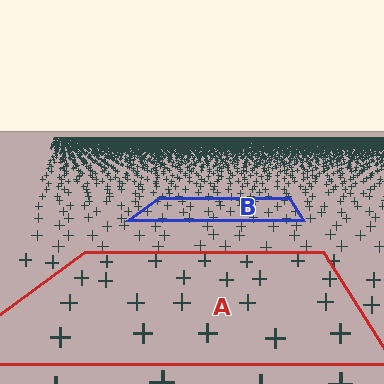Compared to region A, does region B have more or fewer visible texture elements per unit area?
Region B has more texture elements per unit area — they are packed more densely because it is farther away.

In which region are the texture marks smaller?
The texture marks are smaller in region B, because it is farther away.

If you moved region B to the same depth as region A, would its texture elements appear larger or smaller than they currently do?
They would appear larger. At a closer depth, the same texture elements are projected at a bigger on-screen size.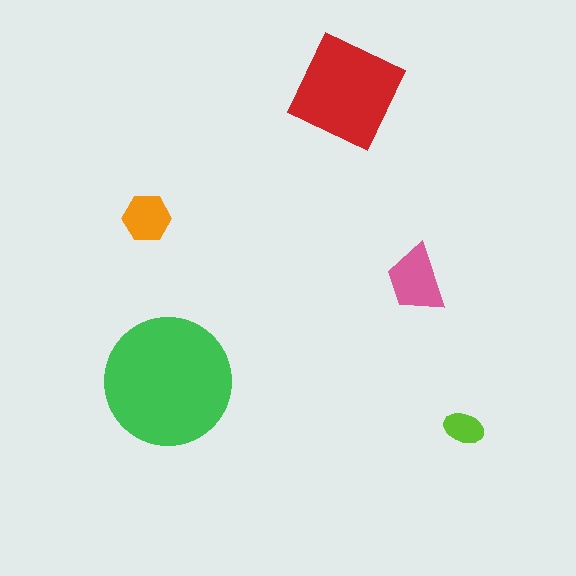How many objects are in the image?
There are 5 objects in the image.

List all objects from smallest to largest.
The lime ellipse, the orange hexagon, the pink trapezoid, the red diamond, the green circle.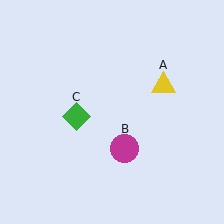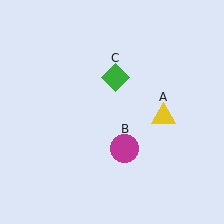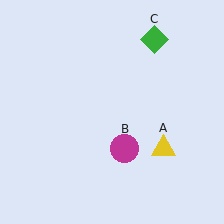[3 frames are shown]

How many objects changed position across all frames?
2 objects changed position: yellow triangle (object A), green diamond (object C).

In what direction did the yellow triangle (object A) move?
The yellow triangle (object A) moved down.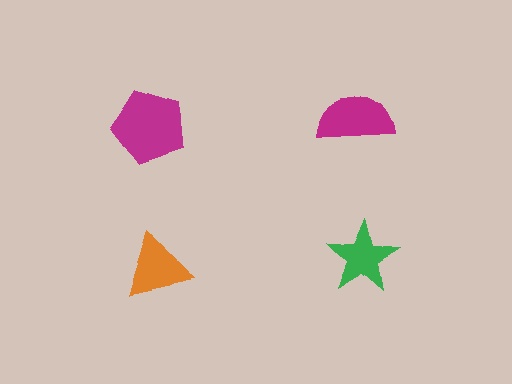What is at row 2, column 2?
A green star.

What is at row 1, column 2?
A magenta semicircle.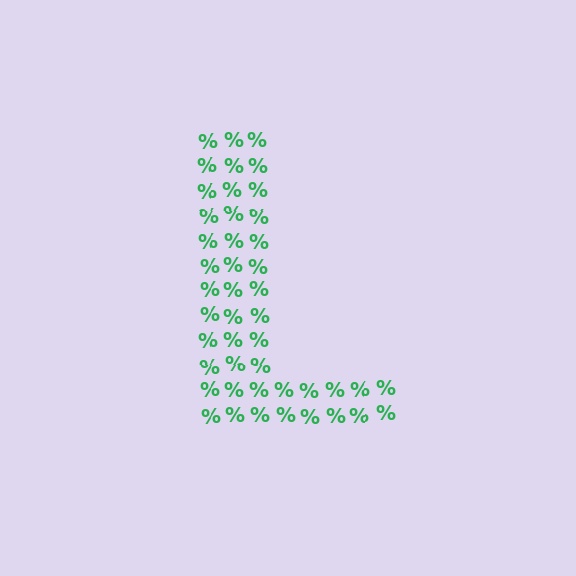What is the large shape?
The large shape is the letter L.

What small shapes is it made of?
It is made of small percent signs.